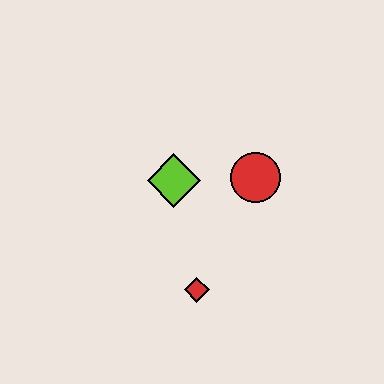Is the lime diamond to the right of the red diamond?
No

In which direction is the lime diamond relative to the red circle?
The lime diamond is to the left of the red circle.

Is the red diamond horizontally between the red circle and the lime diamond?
Yes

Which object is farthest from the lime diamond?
The red diamond is farthest from the lime diamond.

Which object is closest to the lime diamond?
The red circle is closest to the lime diamond.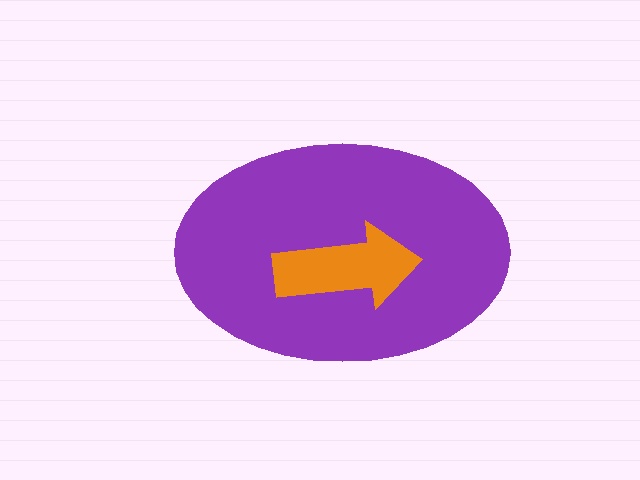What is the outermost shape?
The purple ellipse.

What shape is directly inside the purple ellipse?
The orange arrow.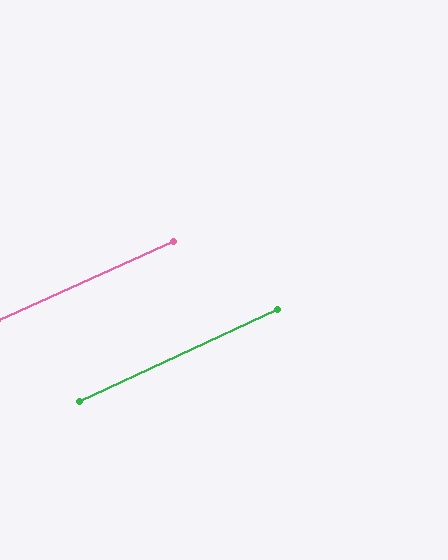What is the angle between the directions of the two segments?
Approximately 1 degree.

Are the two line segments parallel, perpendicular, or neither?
Parallel — their directions differ by only 0.7°.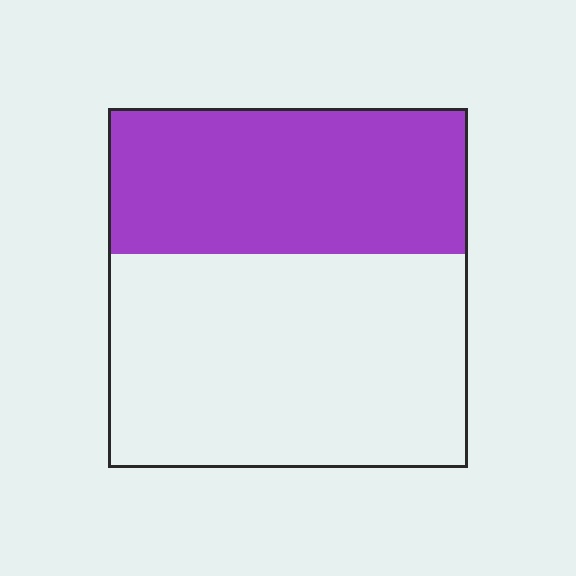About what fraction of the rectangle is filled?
About two fifths (2/5).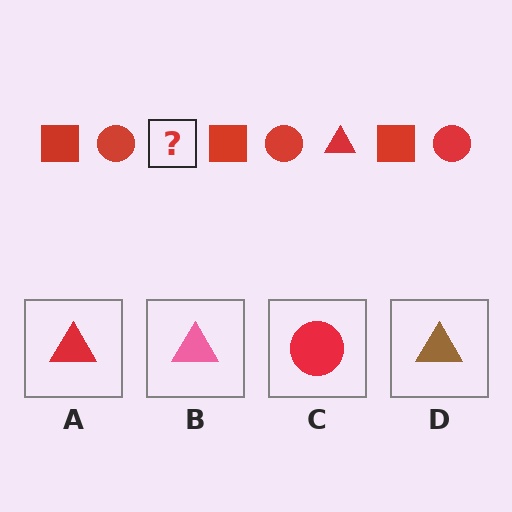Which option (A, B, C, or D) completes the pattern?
A.